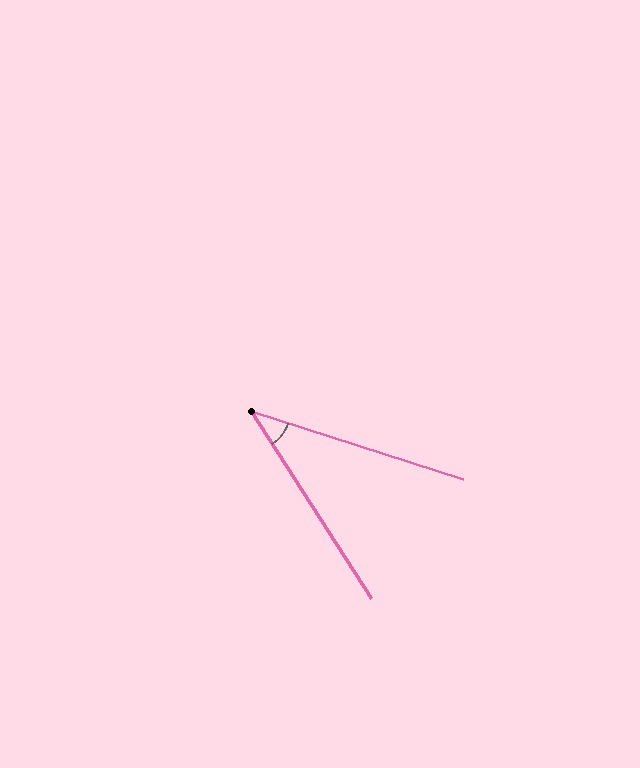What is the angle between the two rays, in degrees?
Approximately 40 degrees.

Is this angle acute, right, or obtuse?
It is acute.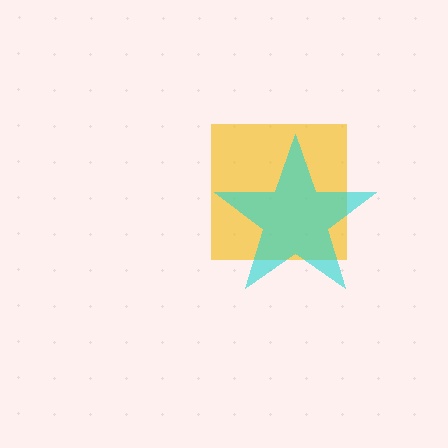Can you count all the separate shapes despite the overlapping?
Yes, there are 2 separate shapes.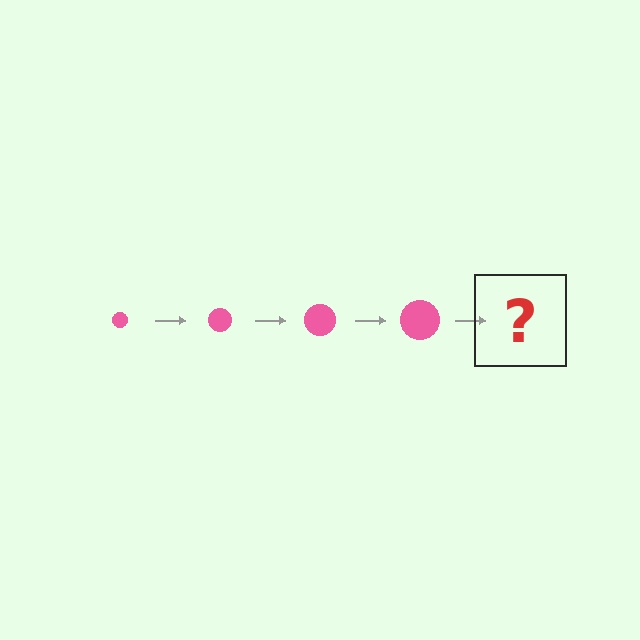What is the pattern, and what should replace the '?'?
The pattern is that the circle gets progressively larger each step. The '?' should be a pink circle, larger than the previous one.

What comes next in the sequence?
The next element should be a pink circle, larger than the previous one.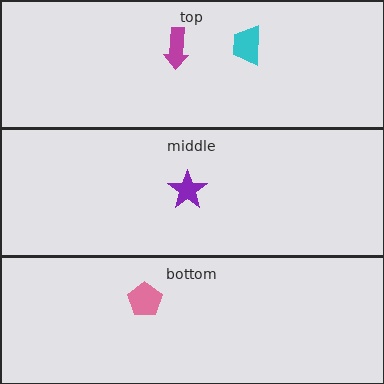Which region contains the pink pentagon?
The bottom region.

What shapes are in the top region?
The cyan trapezoid, the magenta arrow.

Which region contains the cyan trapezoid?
The top region.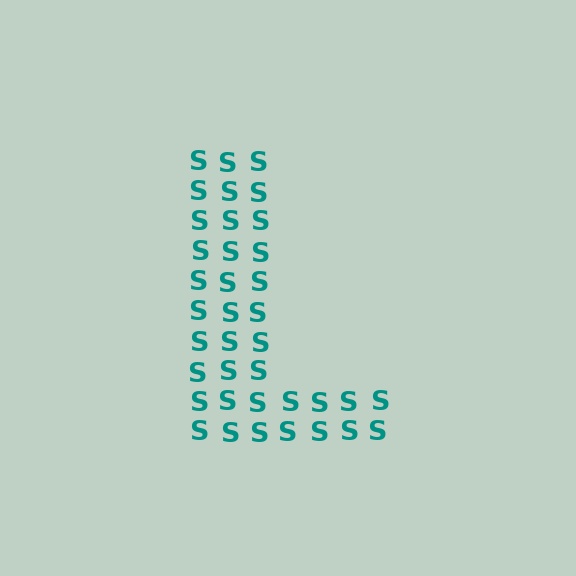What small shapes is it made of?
It is made of small letter S's.